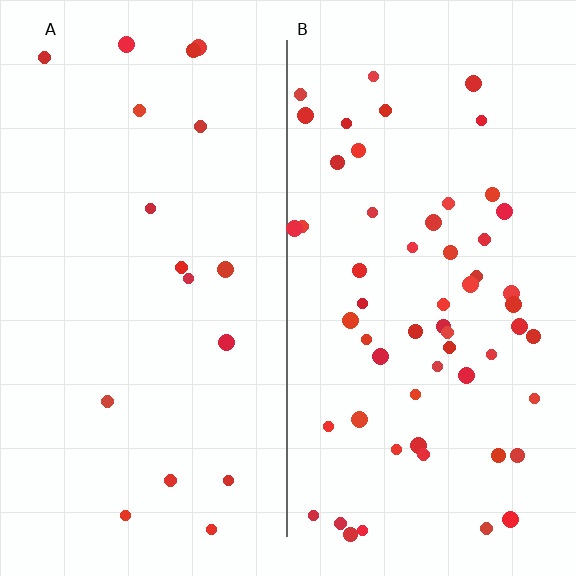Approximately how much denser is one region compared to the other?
Approximately 3.3× — region B over region A.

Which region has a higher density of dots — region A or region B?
B (the right).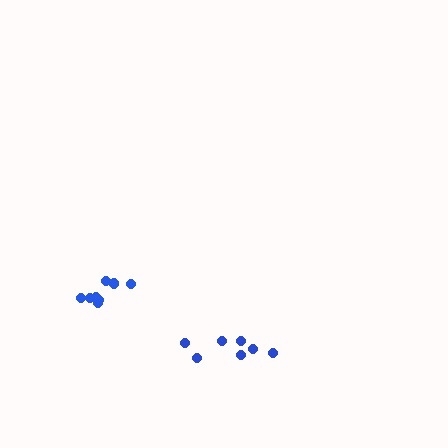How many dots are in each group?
Group 1: 7 dots, Group 2: 8 dots (15 total).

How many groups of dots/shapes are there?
There are 2 groups.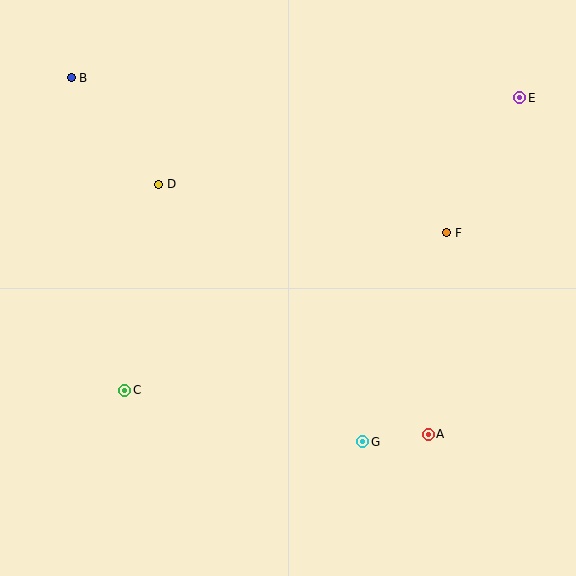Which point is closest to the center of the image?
Point D at (159, 184) is closest to the center.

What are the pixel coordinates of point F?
Point F is at (447, 233).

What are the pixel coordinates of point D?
Point D is at (159, 184).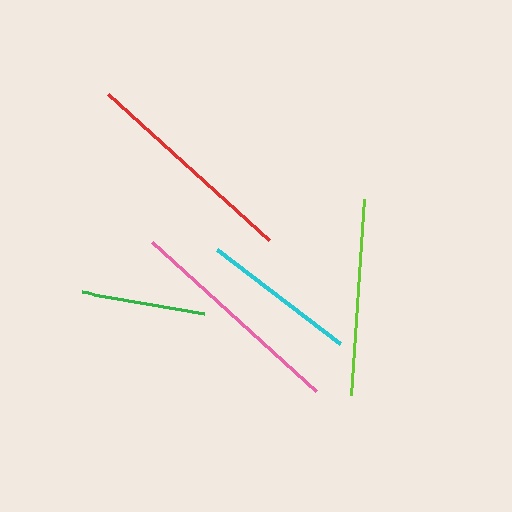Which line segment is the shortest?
The green line is the shortest at approximately 123 pixels.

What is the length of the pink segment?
The pink segment is approximately 221 pixels long.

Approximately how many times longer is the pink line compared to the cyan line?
The pink line is approximately 1.4 times the length of the cyan line.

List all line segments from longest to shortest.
From longest to shortest: pink, red, lime, cyan, green.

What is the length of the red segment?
The red segment is approximately 218 pixels long.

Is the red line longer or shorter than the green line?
The red line is longer than the green line.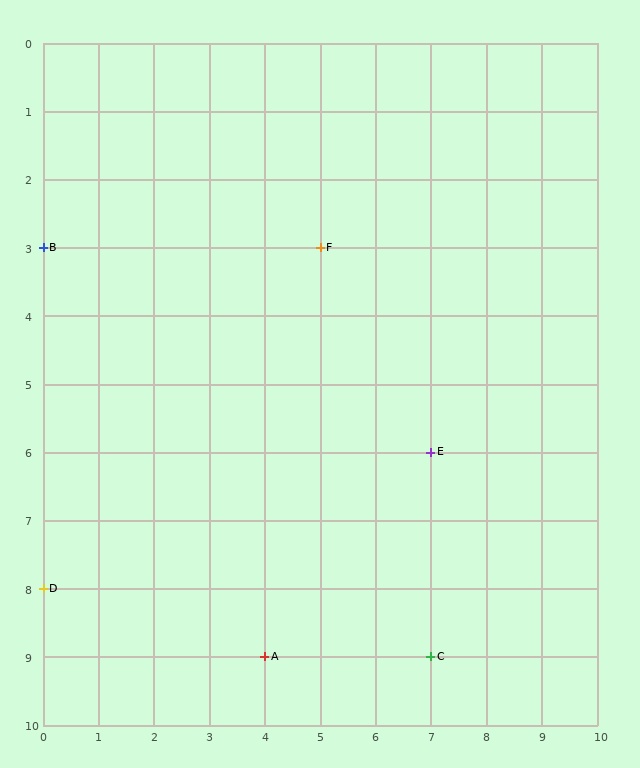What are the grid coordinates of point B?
Point B is at grid coordinates (0, 3).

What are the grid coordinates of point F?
Point F is at grid coordinates (5, 3).